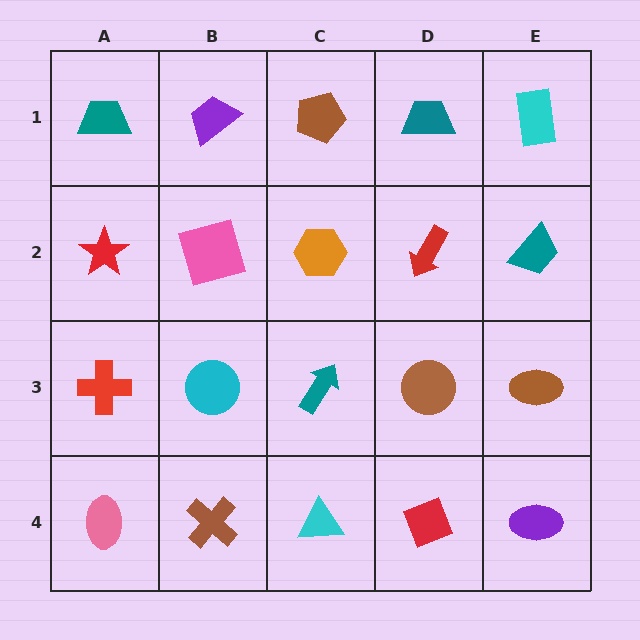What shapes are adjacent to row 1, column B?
A pink square (row 2, column B), a teal trapezoid (row 1, column A), a brown pentagon (row 1, column C).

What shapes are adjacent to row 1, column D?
A red arrow (row 2, column D), a brown pentagon (row 1, column C), a cyan rectangle (row 1, column E).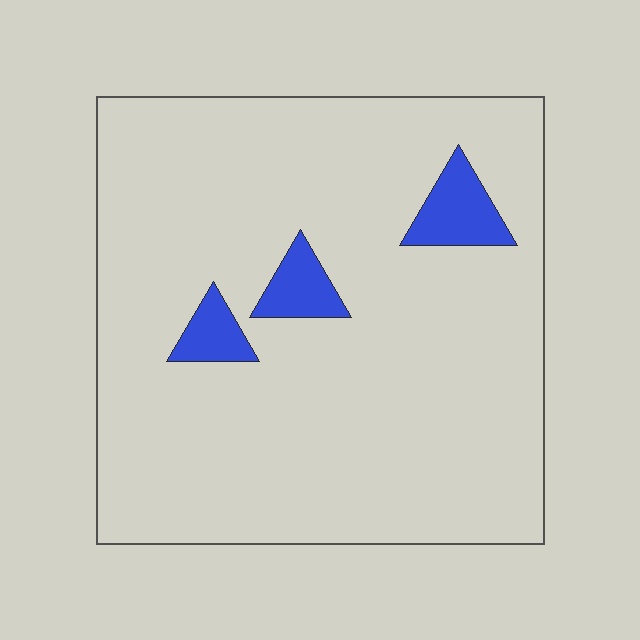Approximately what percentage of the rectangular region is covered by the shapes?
Approximately 5%.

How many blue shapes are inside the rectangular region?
3.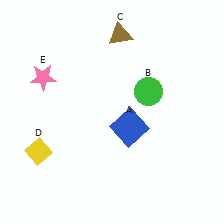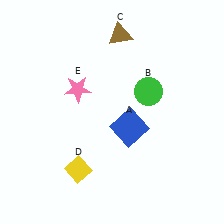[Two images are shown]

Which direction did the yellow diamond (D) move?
The yellow diamond (D) moved right.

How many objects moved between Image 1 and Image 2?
2 objects moved between the two images.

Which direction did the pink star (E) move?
The pink star (E) moved right.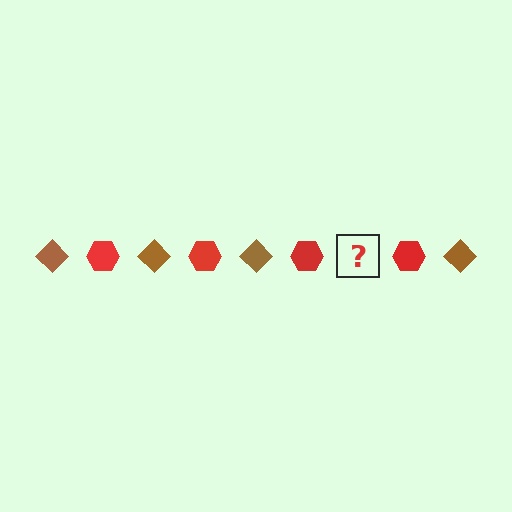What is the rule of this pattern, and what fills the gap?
The rule is that the pattern alternates between brown diamond and red hexagon. The gap should be filled with a brown diamond.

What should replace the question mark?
The question mark should be replaced with a brown diamond.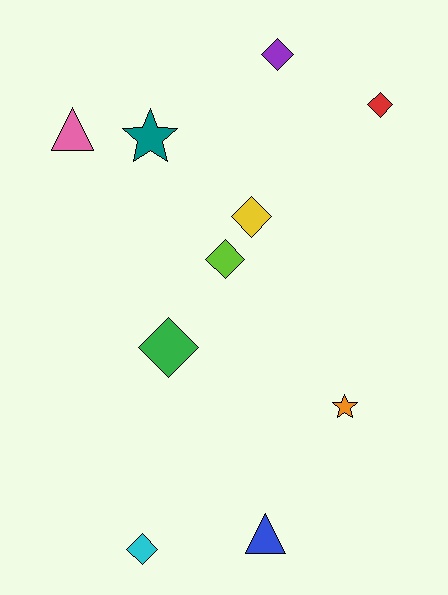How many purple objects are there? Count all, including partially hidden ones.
There is 1 purple object.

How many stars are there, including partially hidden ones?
There are 2 stars.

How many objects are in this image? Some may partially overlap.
There are 10 objects.